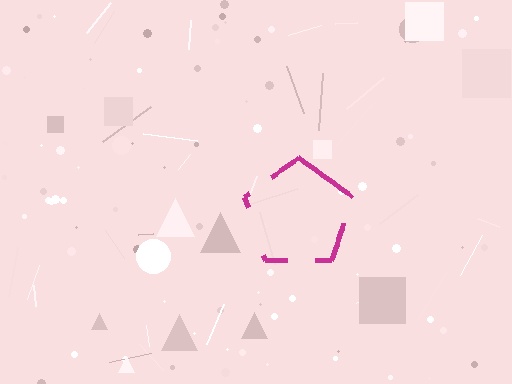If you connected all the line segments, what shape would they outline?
They would outline a pentagon.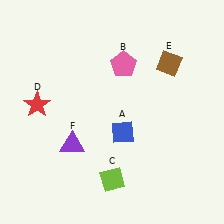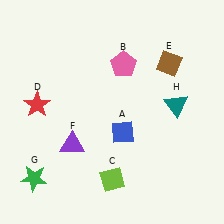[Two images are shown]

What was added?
A green star (G), a teal triangle (H) were added in Image 2.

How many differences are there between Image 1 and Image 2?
There are 2 differences between the two images.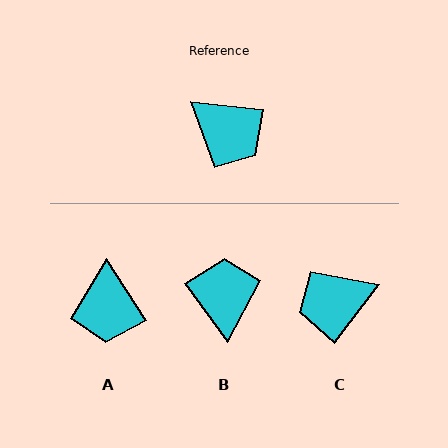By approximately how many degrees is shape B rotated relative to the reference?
Approximately 132 degrees counter-clockwise.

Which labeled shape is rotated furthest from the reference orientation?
B, about 132 degrees away.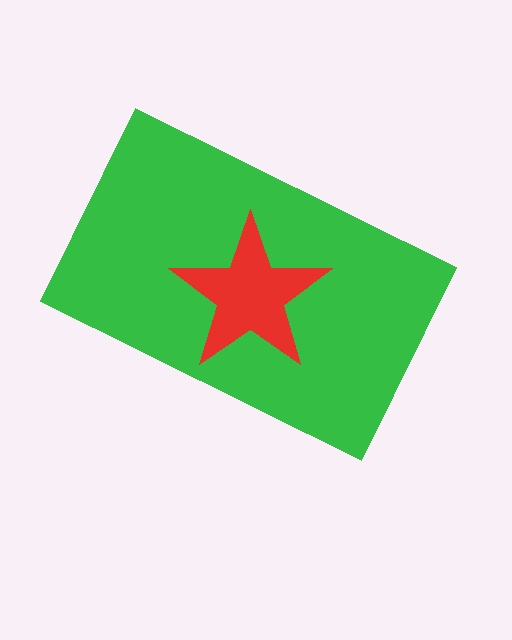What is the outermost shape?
The green rectangle.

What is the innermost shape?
The red star.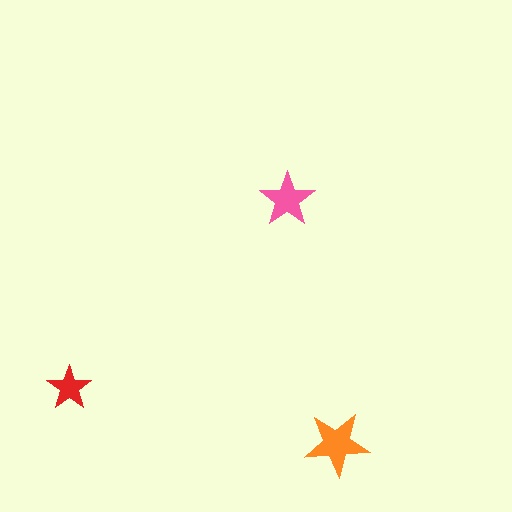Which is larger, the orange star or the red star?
The orange one.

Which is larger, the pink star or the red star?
The pink one.